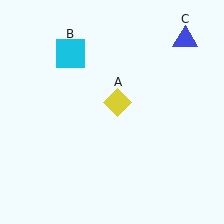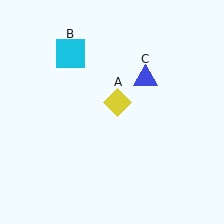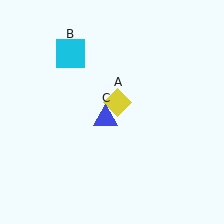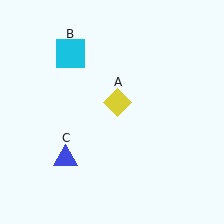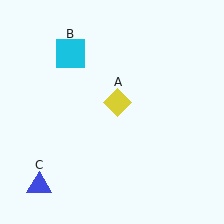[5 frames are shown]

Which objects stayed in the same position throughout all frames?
Yellow diamond (object A) and cyan square (object B) remained stationary.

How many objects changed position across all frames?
1 object changed position: blue triangle (object C).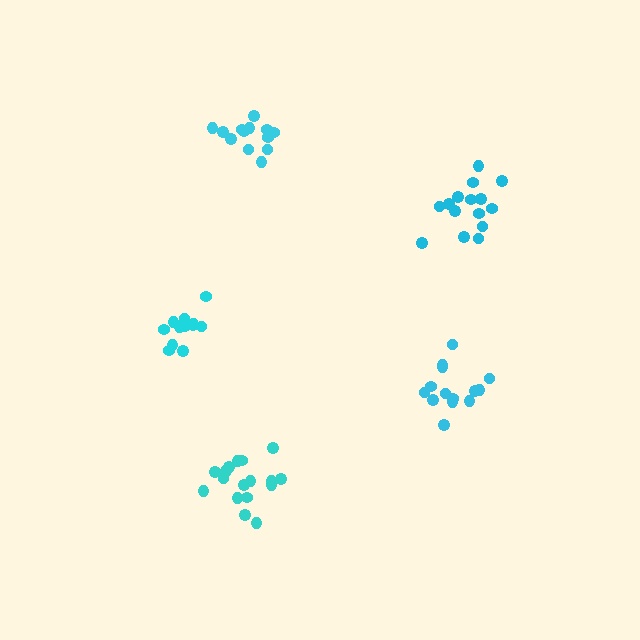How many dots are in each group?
Group 1: 15 dots, Group 2: 12 dots, Group 3: 13 dots, Group 4: 14 dots, Group 5: 17 dots (71 total).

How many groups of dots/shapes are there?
There are 5 groups.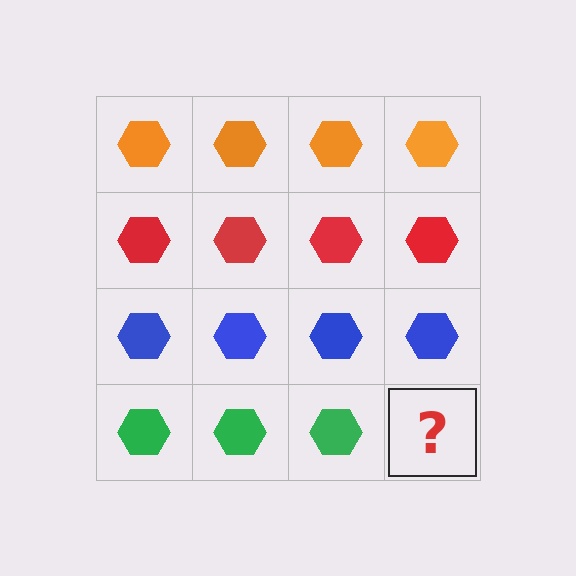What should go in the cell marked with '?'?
The missing cell should contain a green hexagon.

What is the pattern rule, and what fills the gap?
The rule is that each row has a consistent color. The gap should be filled with a green hexagon.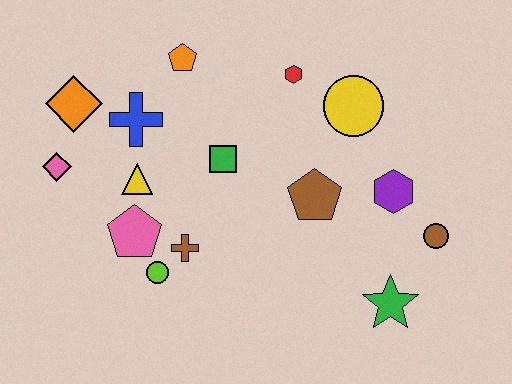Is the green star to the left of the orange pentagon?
No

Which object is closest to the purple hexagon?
The brown circle is closest to the purple hexagon.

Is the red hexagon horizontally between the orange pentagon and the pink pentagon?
No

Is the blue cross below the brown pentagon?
No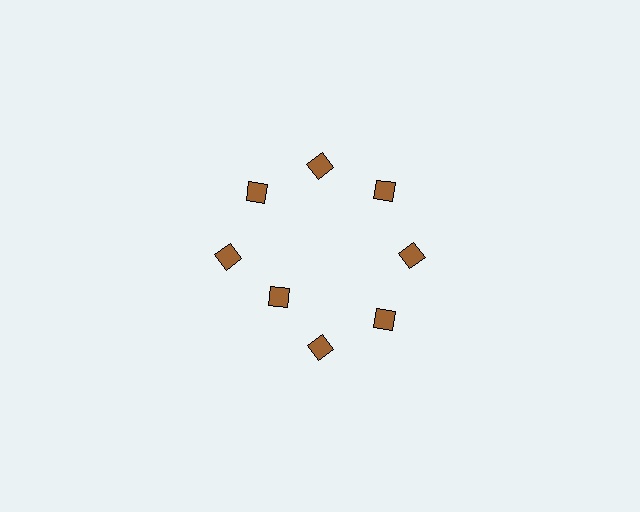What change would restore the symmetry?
The symmetry would be restored by moving it outward, back onto the ring so that all 8 diamonds sit at equal angles and equal distance from the center.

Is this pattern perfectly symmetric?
No. The 8 brown diamonds are arranged in a ring, but one element near the 8 o'clock position is pulled inward toward the center, breaking the 8-fold rotational symmetry.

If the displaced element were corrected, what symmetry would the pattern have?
It would have 8-fold rotational symmetry — the pattern would map onto itself every 45 degrees.